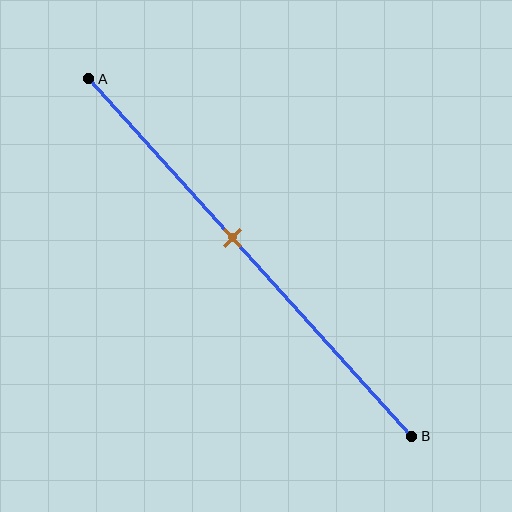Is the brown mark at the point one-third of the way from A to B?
No, the mark is at about 45% from A, not at the 33% one-third point.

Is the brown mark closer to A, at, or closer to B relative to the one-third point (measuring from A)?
The brown mark is closer to point B than the one-third point of segment AB.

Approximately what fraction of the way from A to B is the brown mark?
The brown mark is approximately 45% of the way from A to B.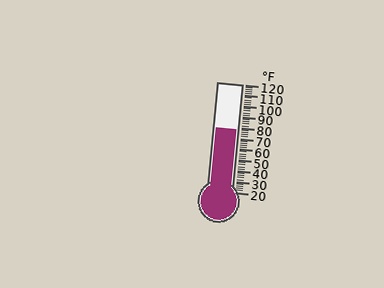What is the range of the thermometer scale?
The thermometer scale ranges from 20°F to 120°F.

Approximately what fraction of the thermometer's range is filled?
The thermometer is filled to approximately 60% of its range.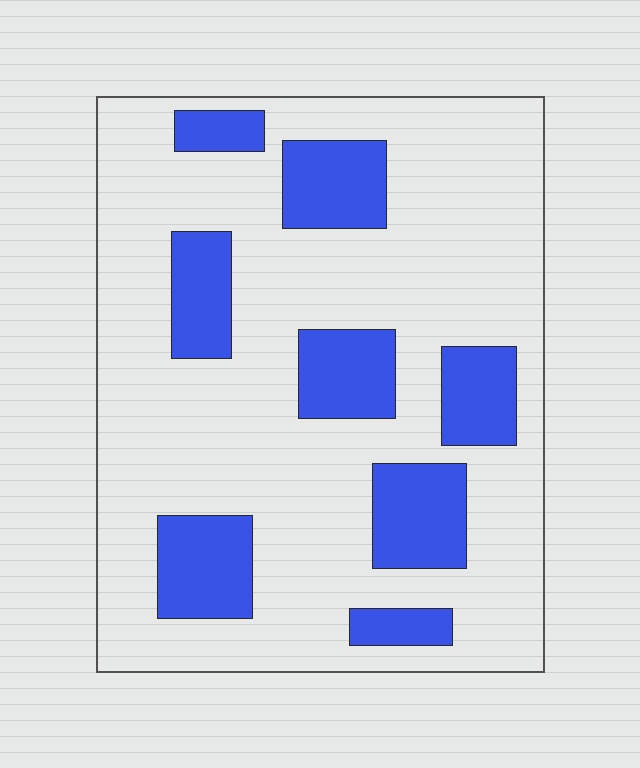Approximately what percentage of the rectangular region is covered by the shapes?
Approximately 25%.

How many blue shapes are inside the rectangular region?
8.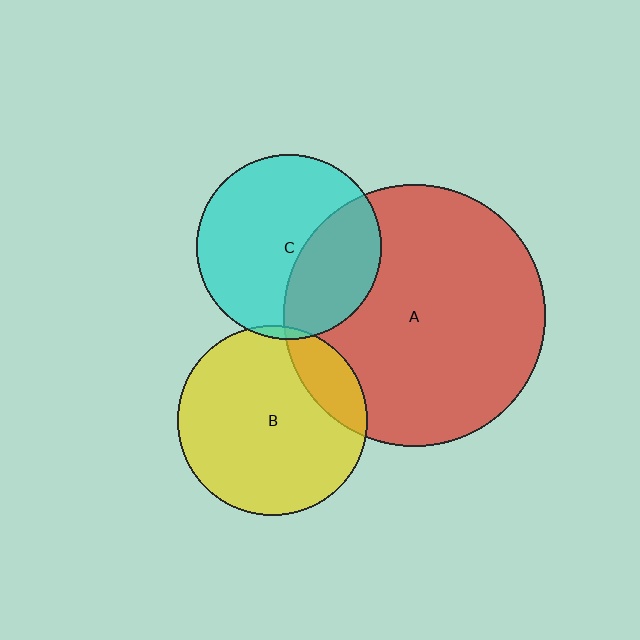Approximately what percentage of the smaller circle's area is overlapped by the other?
Approximately 5%.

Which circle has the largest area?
Circle A (red).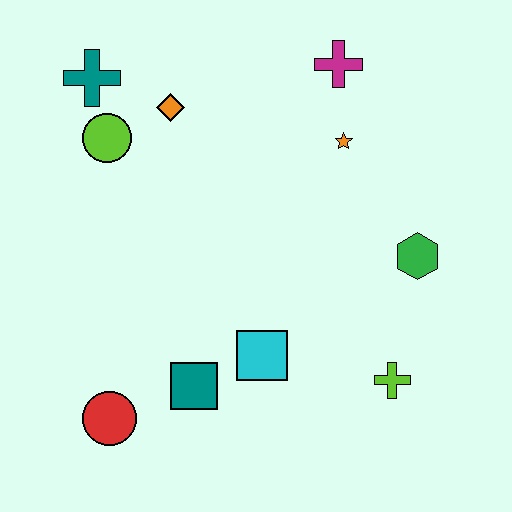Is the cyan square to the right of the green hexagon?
No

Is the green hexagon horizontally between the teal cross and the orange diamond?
No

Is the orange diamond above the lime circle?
Yes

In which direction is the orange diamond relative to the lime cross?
The orange diamond is above the lime cross.